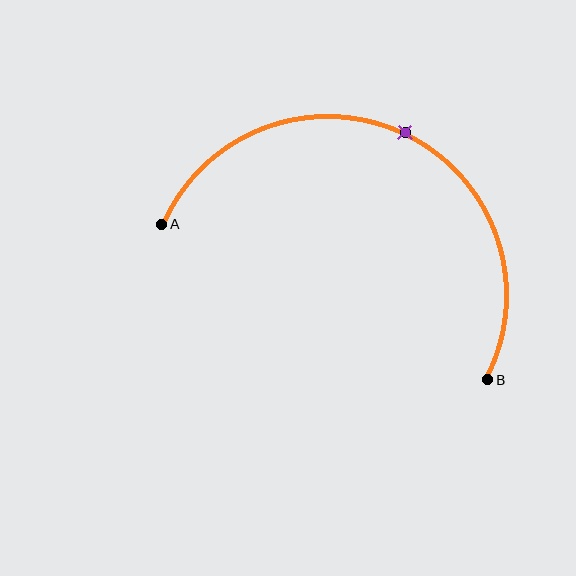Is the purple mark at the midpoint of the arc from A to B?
Yes. The purple mark lies on the arc at equal arc-length from both A and B — it is the arc midpoint.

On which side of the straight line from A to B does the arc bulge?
The arc bulges above the straight line connecting A and B.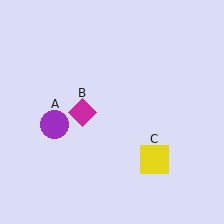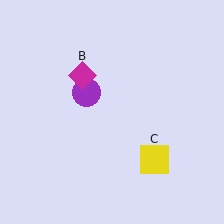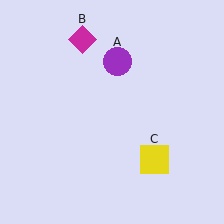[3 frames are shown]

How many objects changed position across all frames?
2 objects changed position: purple circle (object A), magenta diamond (object B).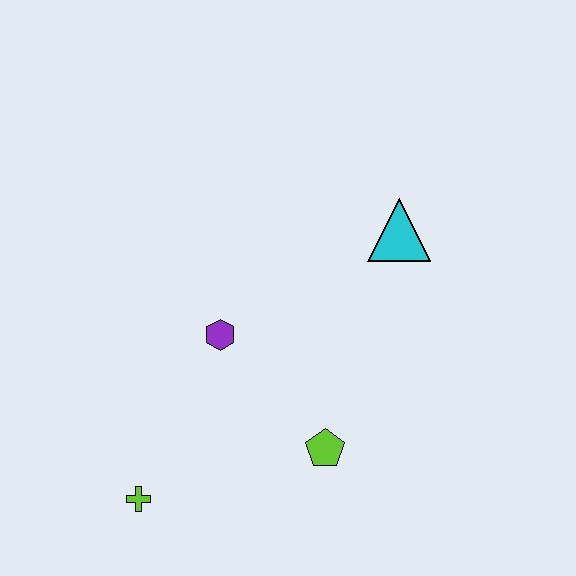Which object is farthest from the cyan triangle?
The lime cross is farthest from the cyan triangle.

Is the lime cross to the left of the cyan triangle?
Yes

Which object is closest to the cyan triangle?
The purple hexagon is closest to the cyan triangle.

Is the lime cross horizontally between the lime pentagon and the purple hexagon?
No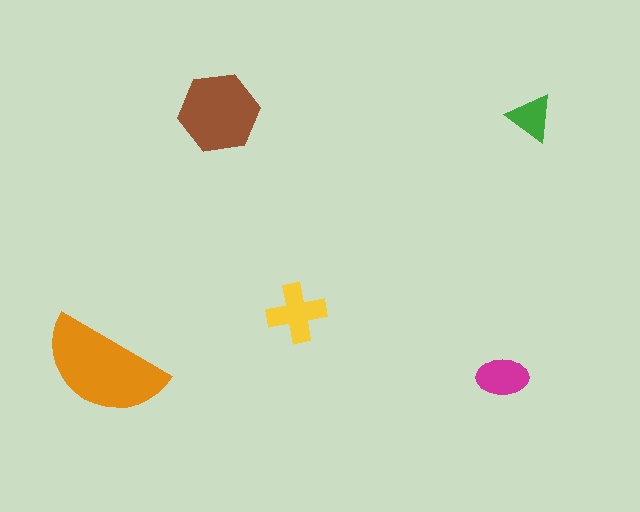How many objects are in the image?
There are 5 objects in the image.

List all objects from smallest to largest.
The green triangle, the magenta ellipse, the yellow cross, the brown hexagon, the orange semicircle.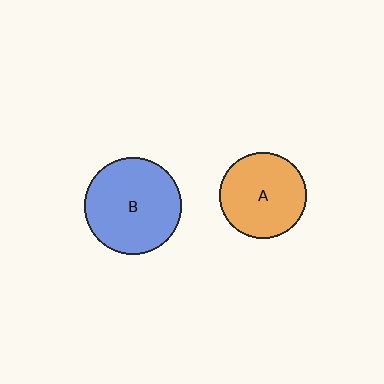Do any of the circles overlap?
No, none of the circles overlap.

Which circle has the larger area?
Circle B (blue).